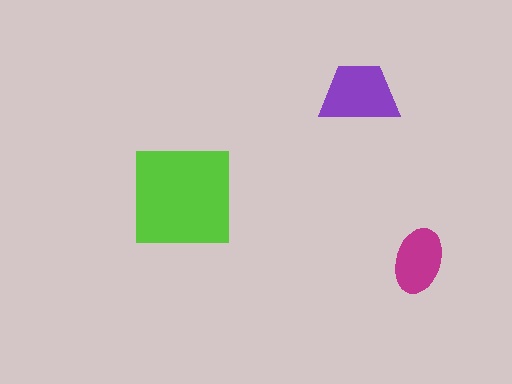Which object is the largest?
The lime square.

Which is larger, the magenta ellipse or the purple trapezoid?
The purple trapezoid.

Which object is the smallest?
The magenta ellipse.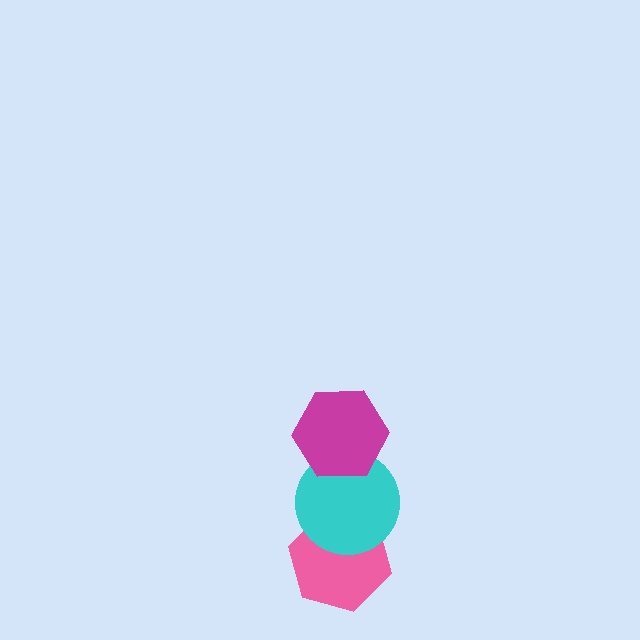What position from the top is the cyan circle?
The cyan circle is 2nd from the top.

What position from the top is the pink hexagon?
The pink hexagon is 3rd from the top.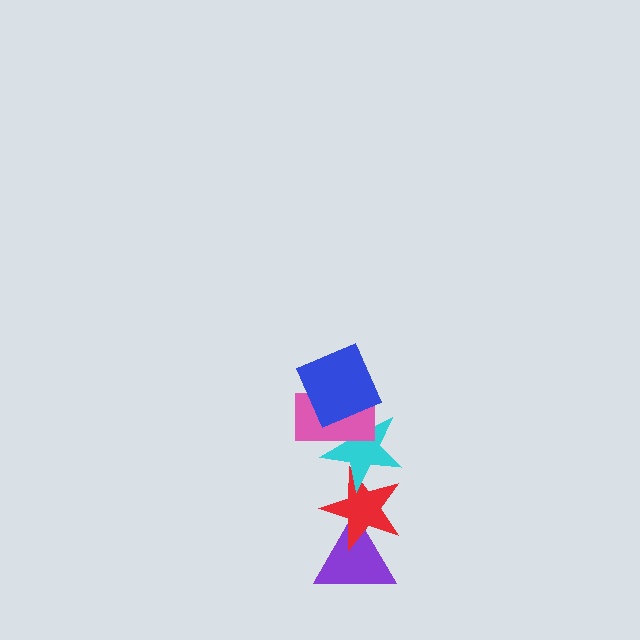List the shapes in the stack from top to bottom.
From top to bottom: the blue square, the pink rectangle, the cyan star, the red star, the purple triangle.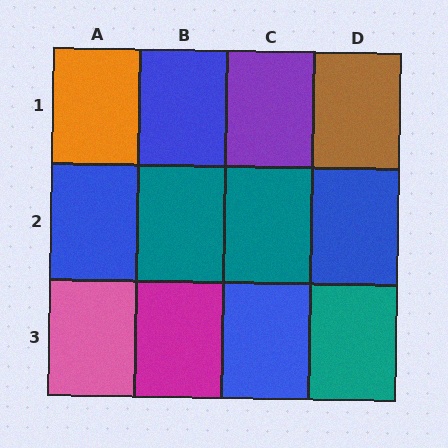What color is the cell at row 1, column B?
Blue.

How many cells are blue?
4 cells are blue.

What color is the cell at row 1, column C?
Purple.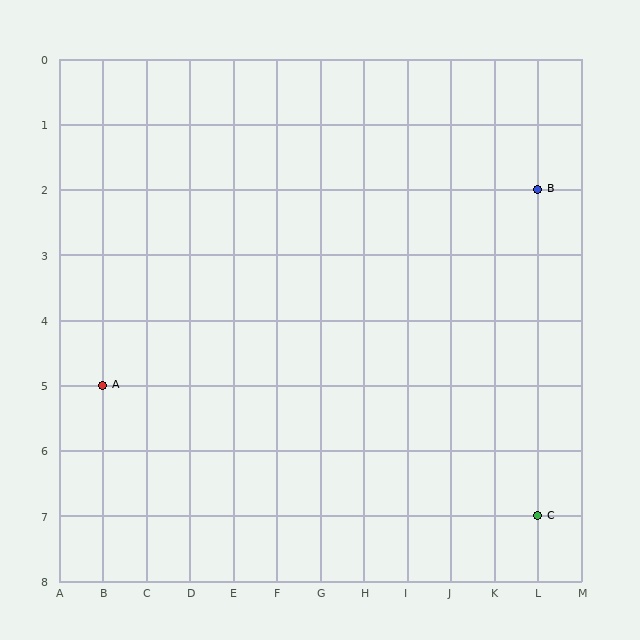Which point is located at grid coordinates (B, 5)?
Point A is at (B, 5).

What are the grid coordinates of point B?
Point B is at grid coordinates (L, 2).